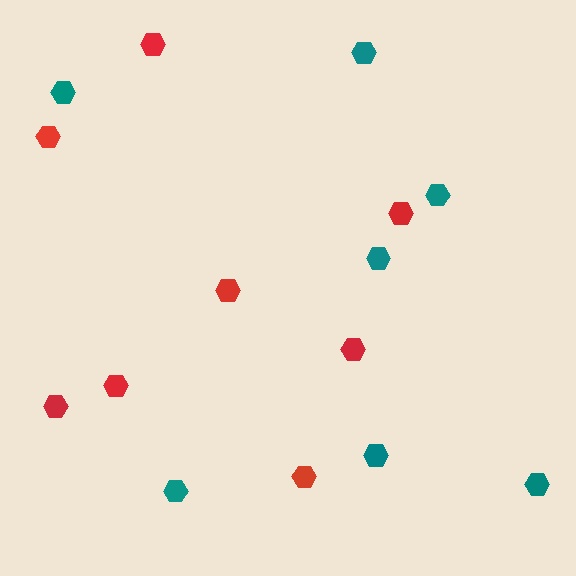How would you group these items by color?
There are 2 groups: one group of red hexagons (8) and one group of teal hexagons (7).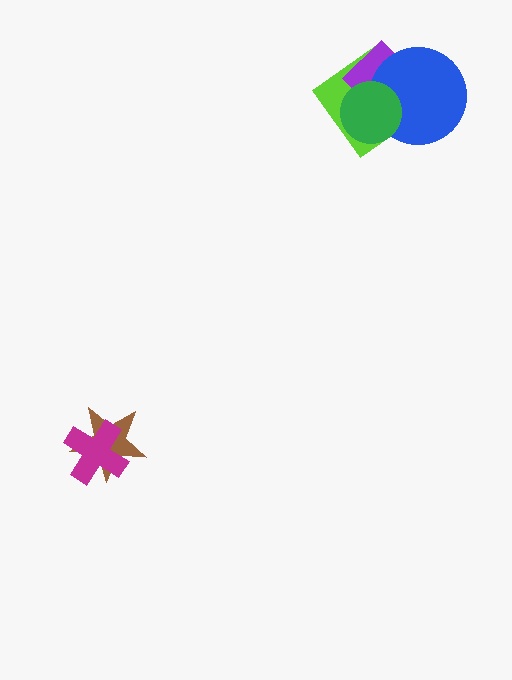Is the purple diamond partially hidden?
Yes, it is partially covered by another shape.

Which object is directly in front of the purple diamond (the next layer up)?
The blue circle is directly in front of the purple diamond.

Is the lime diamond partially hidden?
Yes, it is partially covered by another shape.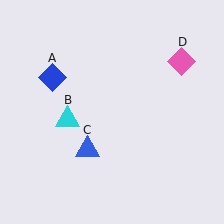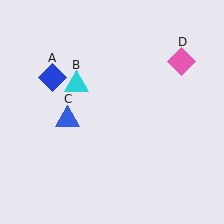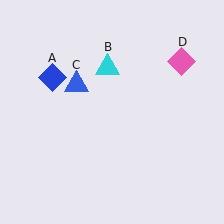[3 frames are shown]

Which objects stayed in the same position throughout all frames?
Blue diamond (object A) and pink diamond (object D) remained stationary.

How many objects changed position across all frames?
2 objects changed position: cyan triangle (object B), blue triangle (object C).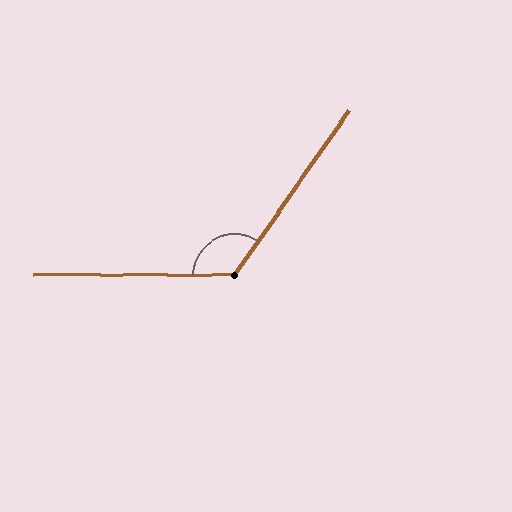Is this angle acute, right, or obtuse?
It is obtuse.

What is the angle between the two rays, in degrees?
Approximately 125 degrees.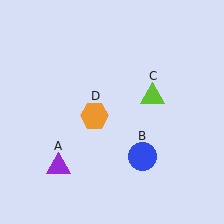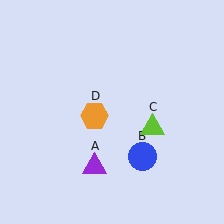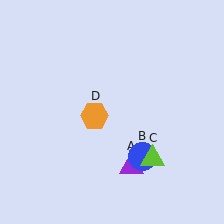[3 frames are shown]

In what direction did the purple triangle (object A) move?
The purple triangle (object A) moved right.